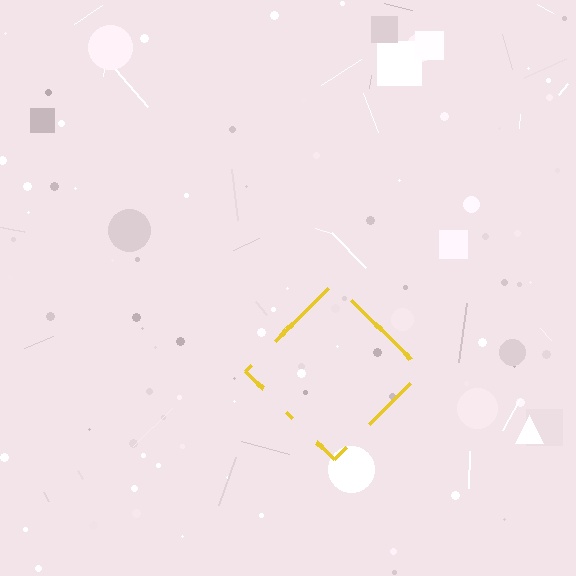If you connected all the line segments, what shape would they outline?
They would outline a diamond.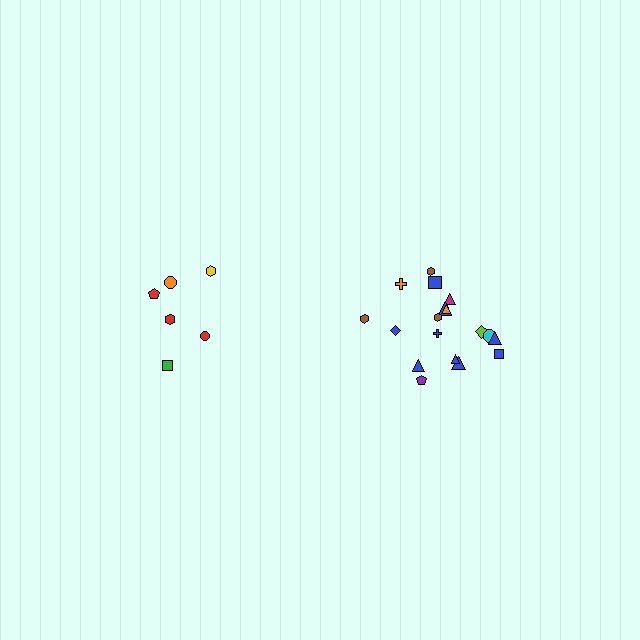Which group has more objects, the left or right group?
The right group.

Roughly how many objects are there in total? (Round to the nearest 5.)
Roughly 25 objects in total.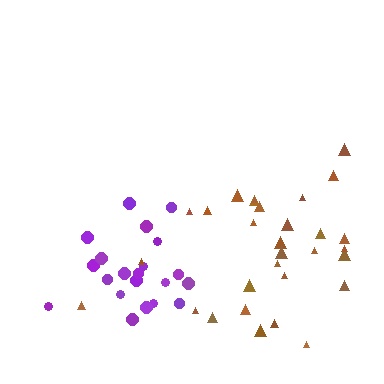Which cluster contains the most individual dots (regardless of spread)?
Brown (30).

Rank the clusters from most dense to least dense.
purple, brown.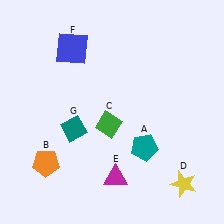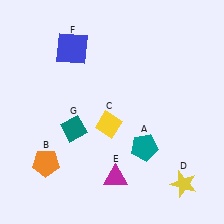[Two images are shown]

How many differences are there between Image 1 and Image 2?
There is 1 difference between the two images.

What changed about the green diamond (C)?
In Image 1, C is green. In Image 2, it changed to yellow.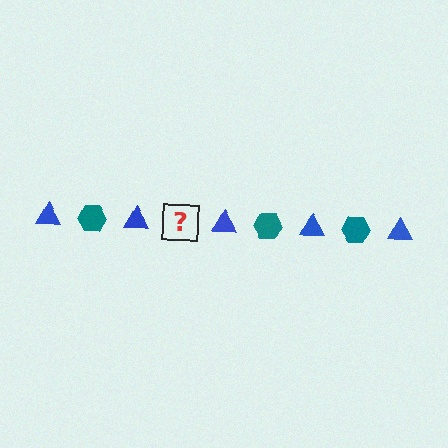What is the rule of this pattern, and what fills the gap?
The rule is that the pattern alternates between blue triangle and teal hexagon. The gap should be filled with a teal hexagon.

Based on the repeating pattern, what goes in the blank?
The blank should be a teal hexagon.